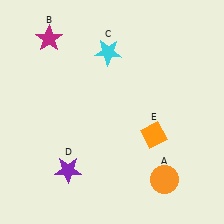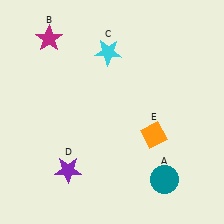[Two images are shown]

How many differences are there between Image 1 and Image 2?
There is 1 difference between the two images.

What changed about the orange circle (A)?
In Image 1, A is orange. In Image 2, it changed to teal.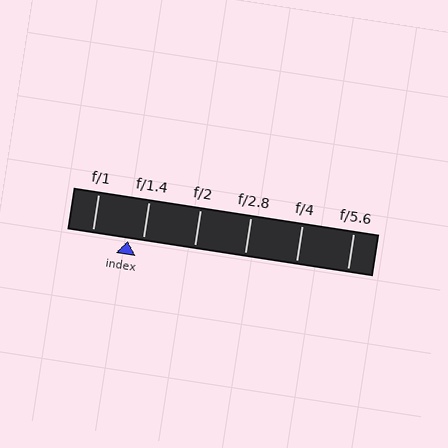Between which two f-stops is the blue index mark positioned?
The index mark is between f/1 and f/1.4.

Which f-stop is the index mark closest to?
The index mark is closest to f/1.4.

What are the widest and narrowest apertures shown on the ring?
The widest aperture shown is f/1 and the narrowest is f/5.6.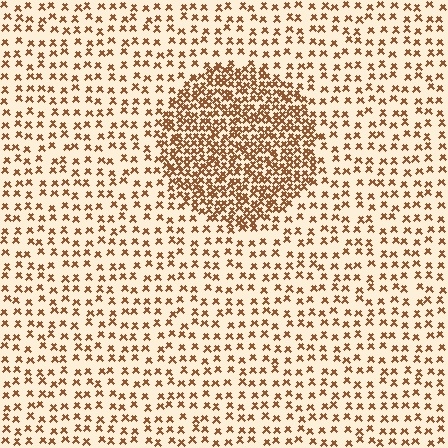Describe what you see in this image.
The image contains small brown elements arranged at two different densities. A circle-shaped region is visible where the elements are more densely packed than the surrounding area.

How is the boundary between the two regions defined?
The boundary is defined by a change in element density (approximately 2.6x ratio). All elements are the same color, size, and shape.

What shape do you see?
I see a circle.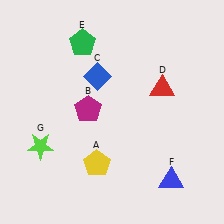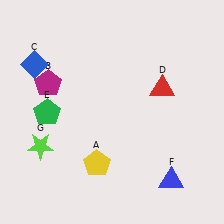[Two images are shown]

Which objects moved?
The objects that moved are: the magenta pentagon (B), the blue diamond (C), the green pentagon (E).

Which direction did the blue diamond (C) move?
The blue diamond (C) moved left.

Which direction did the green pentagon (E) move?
The green pentagon (E) moved down.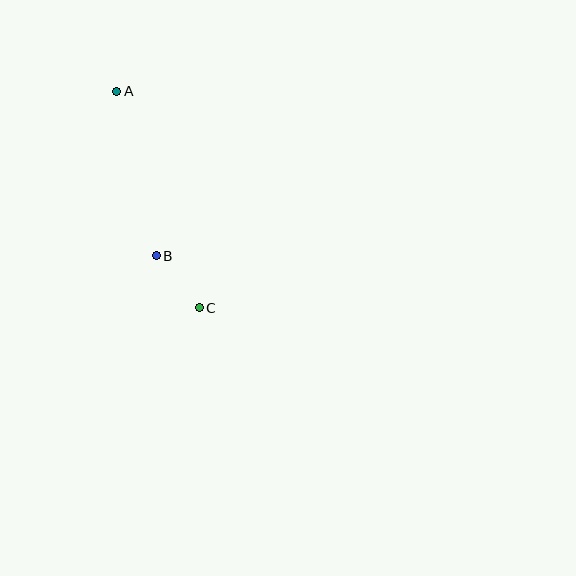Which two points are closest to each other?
Points B and C are closest to each other.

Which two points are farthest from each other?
Points A and C are farthest from each other.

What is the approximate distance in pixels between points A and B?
The distance between A and B is approximately 169 pixels.